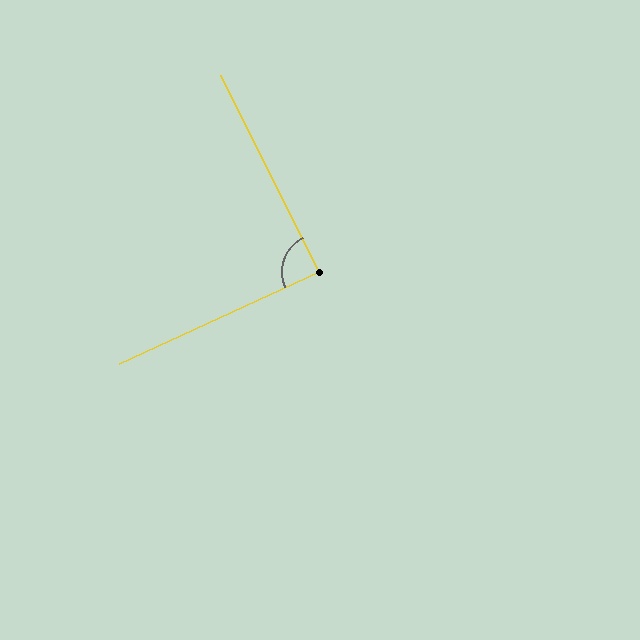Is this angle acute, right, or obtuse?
It is approximately a right angle.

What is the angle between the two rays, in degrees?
Approximately 88 degrees.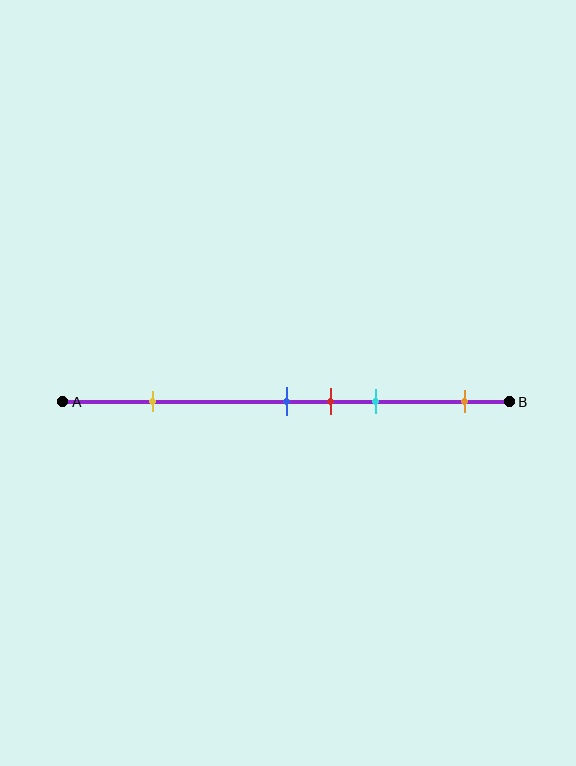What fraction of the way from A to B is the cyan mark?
The cyan mark is approximately 70% (0.7) of the way from A to B.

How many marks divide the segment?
There are 5 marks dividing the segment.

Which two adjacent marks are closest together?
The blue and red marks are the closest adjacent pair.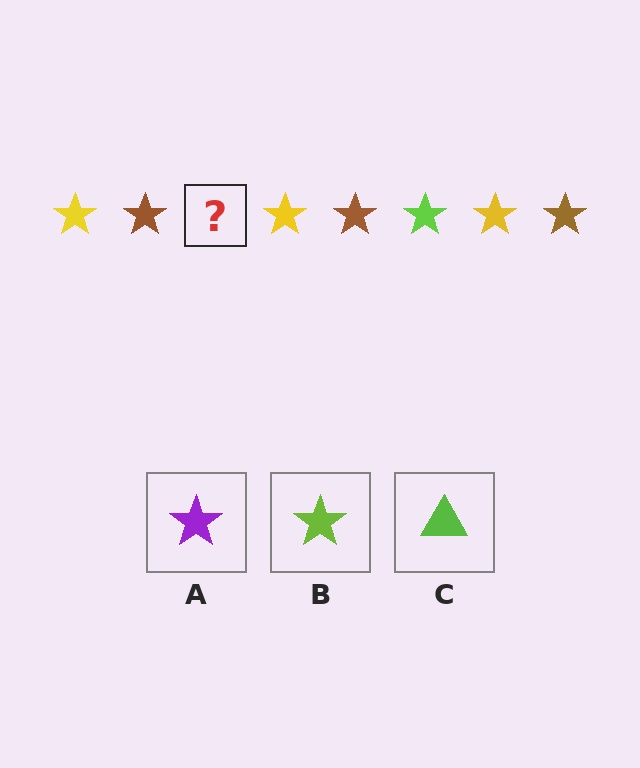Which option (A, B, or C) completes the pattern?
B.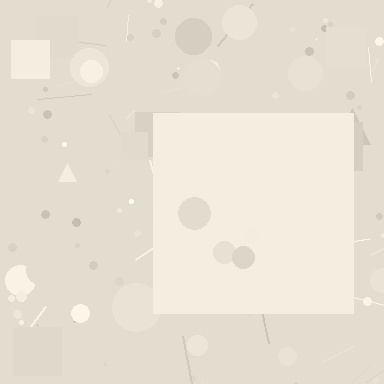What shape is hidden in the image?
A square is hidden in the image.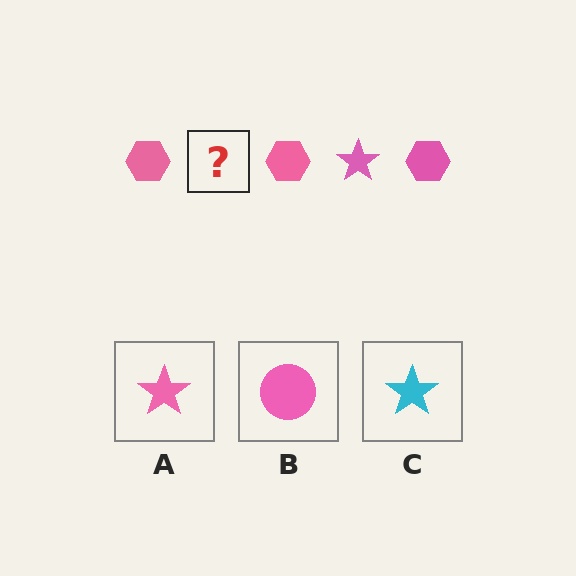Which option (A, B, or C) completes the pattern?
A.